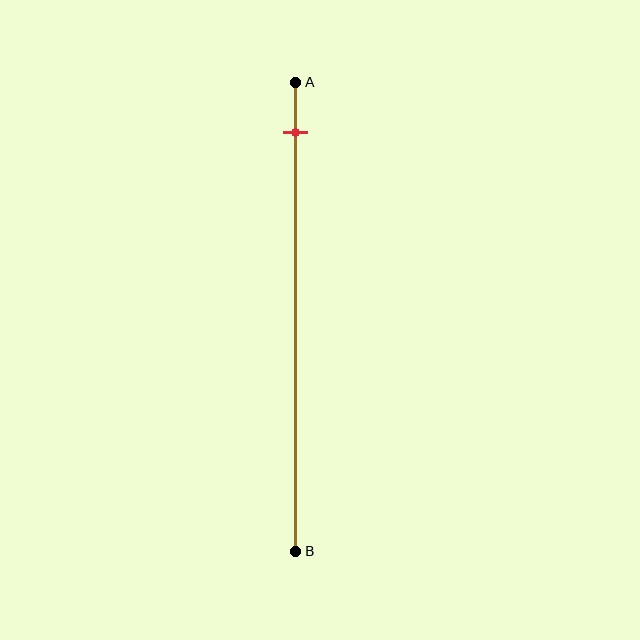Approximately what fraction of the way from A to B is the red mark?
The red mark is approximately 10% of the way from A to B.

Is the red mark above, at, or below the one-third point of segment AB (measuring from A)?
The red mark is above the one-third point of segment AB.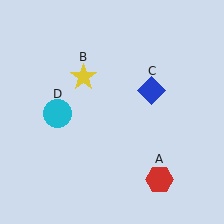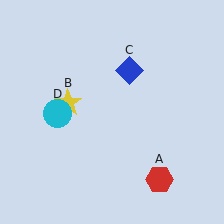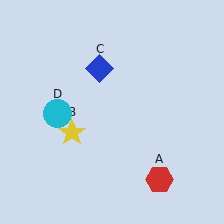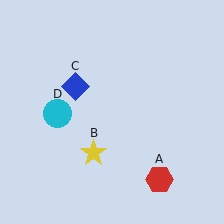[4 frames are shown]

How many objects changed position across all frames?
2 objects changed position: yellow star (object B), blue diamond (object C).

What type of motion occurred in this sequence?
The yellow star (object B), blue diamond (object C) rotated counterclockwise around the center of the scene.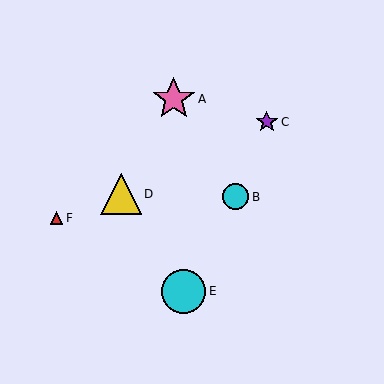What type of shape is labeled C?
Shape C is a purple star.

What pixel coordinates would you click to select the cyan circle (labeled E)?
Click at (184, 291) to select the cyan circle E.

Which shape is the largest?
The cyan circle (labeled E) is the largest.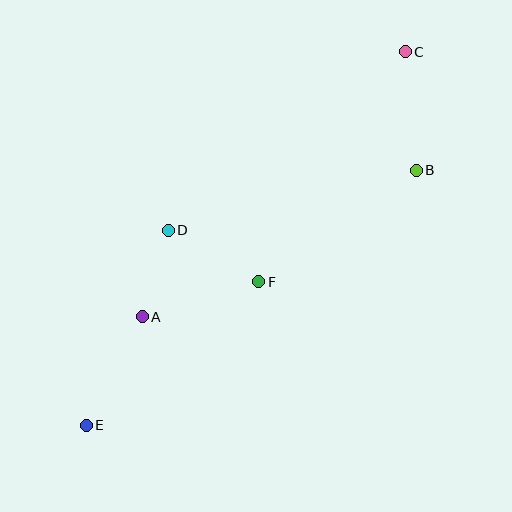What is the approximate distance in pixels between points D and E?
The distance between D and E is approximately 211 pixels.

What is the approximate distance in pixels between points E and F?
The distance between E and F is approximately 224 pixels.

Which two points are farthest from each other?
Points C and E are farthest from each other.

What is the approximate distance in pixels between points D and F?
The distance between D and F is approximately 104 pixels.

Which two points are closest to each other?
Points A and D are closest to each other.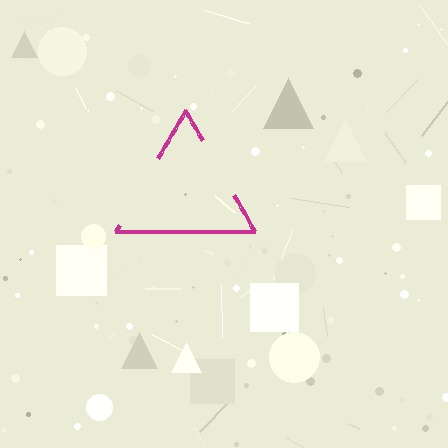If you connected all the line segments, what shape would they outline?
They would outline a triangle.